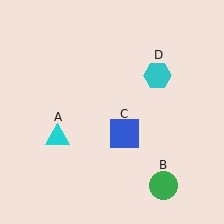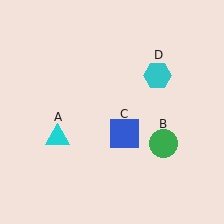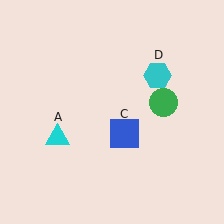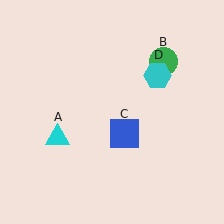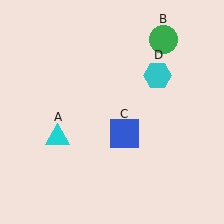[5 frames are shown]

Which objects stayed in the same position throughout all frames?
Cyan triangle (object A) and blue square (object C) and cyan hexagon (object D) remained stationary.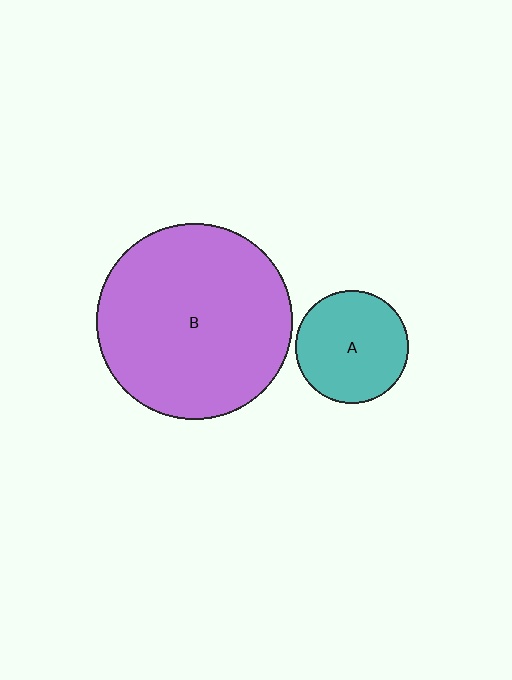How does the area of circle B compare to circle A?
Approximately 3.0 times.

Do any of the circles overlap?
No, none of the circles overlap.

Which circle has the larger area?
Circle B (purple).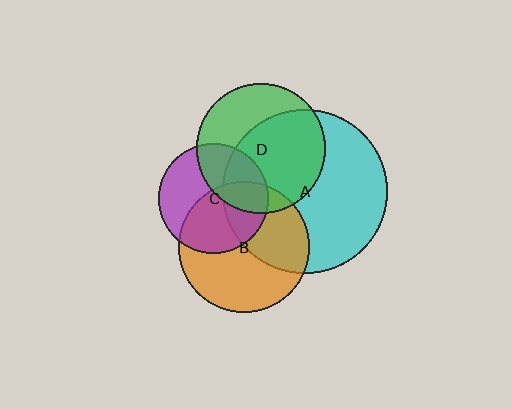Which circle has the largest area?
Circle A (cyan).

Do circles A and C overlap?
Yes.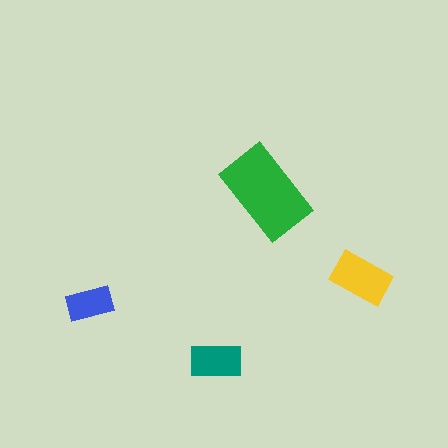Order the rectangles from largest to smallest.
the green one, the yellow one, the teal one, the blue one.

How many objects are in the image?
There are 4 objects in the image.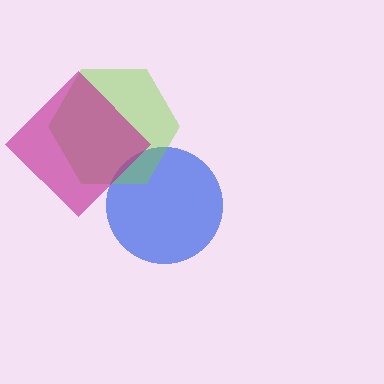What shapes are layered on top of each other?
The layered shapes are: a blue circle, a lime hexagon, a magenta diamond.